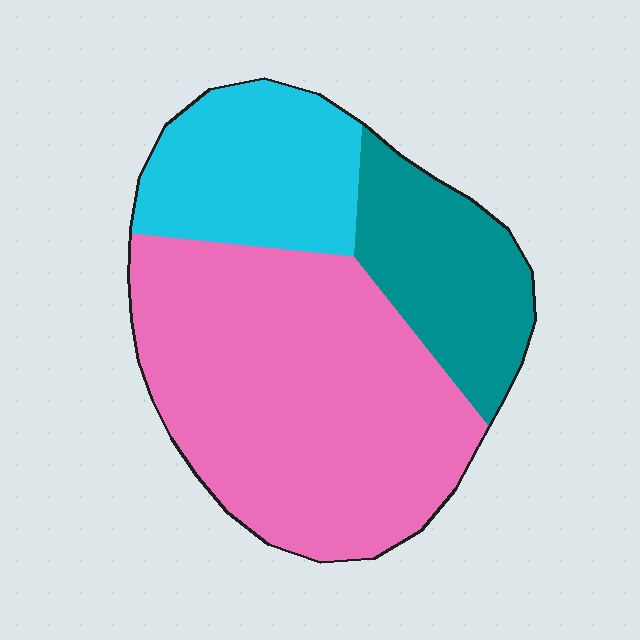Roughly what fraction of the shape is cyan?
Cyan takes up between a sixth and a third of the shape.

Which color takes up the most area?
Pink, at roughly 55%.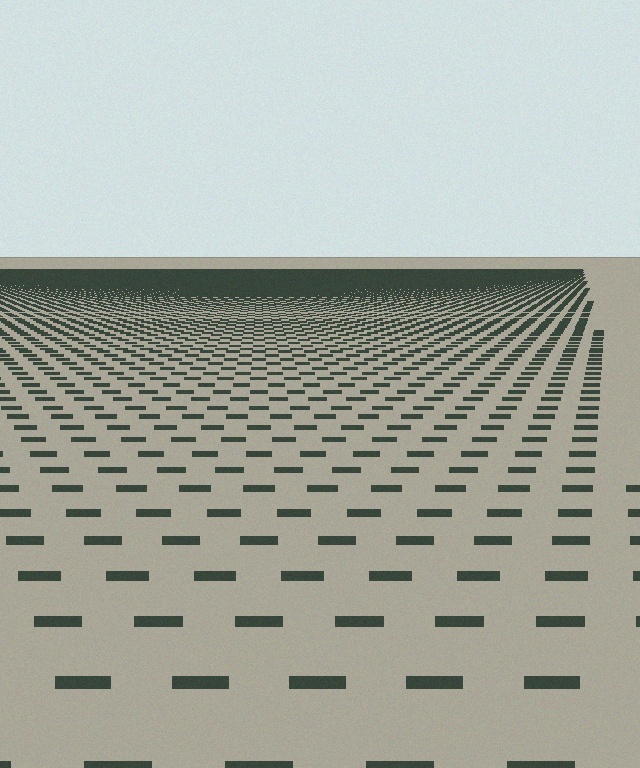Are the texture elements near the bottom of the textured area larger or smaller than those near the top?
Larger. Near the bottom, elements are closer to the viewer and appear at a bigger on-screen size.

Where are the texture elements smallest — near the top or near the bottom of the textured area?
Near the top.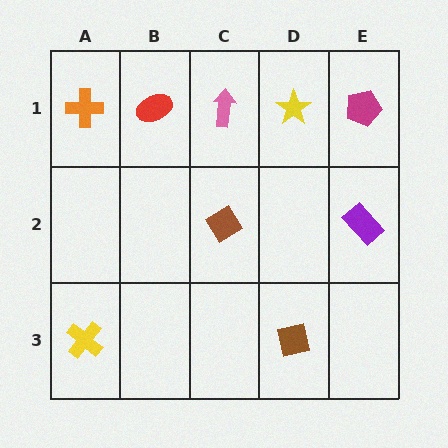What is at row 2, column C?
A brown diamond.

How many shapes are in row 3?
2 shapes.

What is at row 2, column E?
A purple rectangle.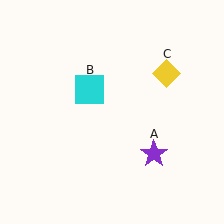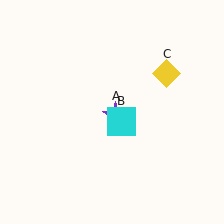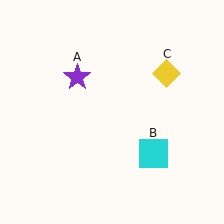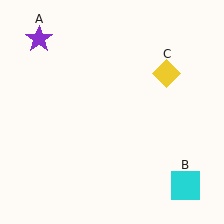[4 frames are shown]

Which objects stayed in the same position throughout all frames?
Yellow diamond (object C) remained stationary.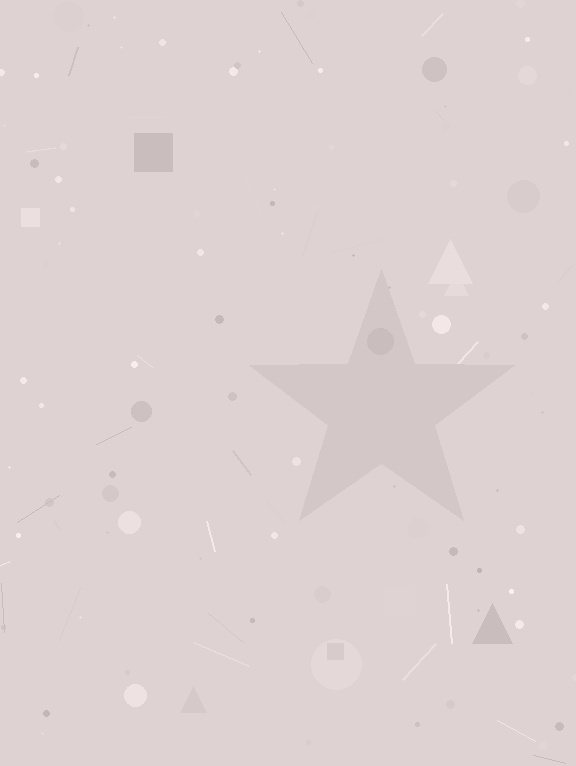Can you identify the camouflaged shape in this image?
The camouflaged shape is a star.